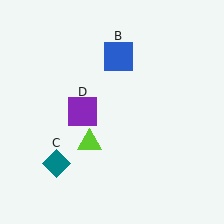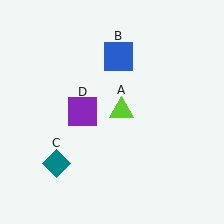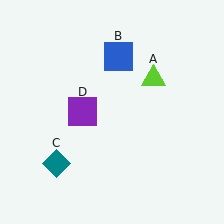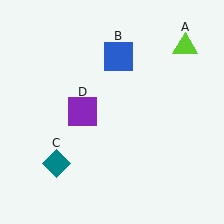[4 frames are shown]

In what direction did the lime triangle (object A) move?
The lime triangle (object A) moved up and to the right.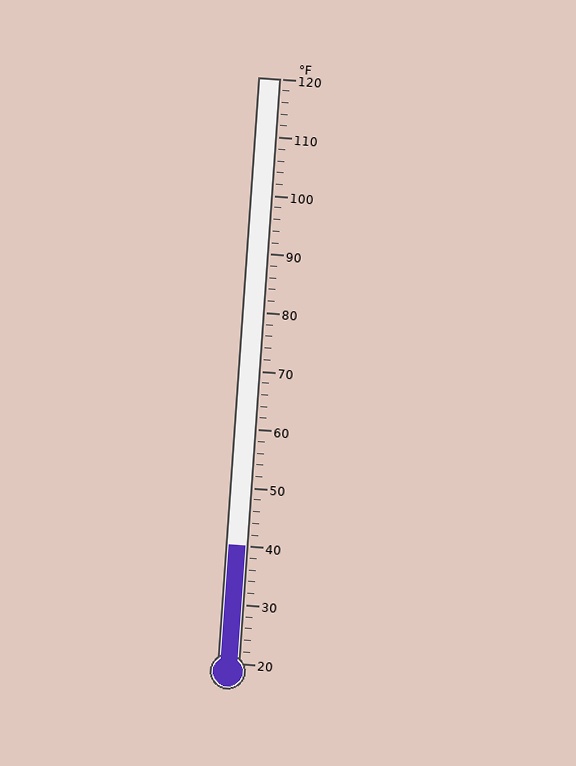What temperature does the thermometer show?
The thermometer shows approximately 40°F.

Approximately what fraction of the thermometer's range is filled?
The thermometer is filled to approximately 20% of its range.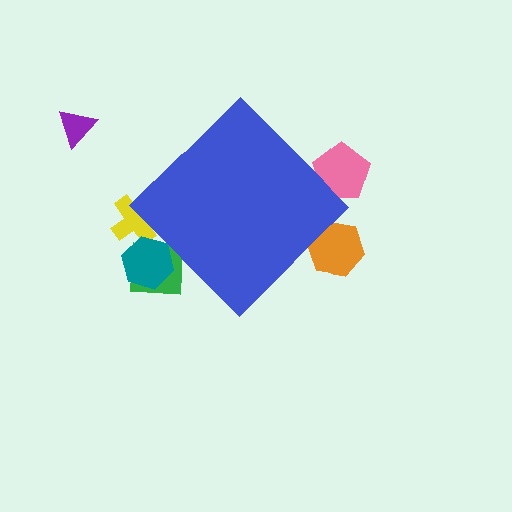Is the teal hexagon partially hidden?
Yes, the teal hexagon is partially hidden behind the blue diamond.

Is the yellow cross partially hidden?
Yes, the yellow cross is partially hidden behind the blue diamond.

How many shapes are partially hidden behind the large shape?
5 shapes are partially hidden.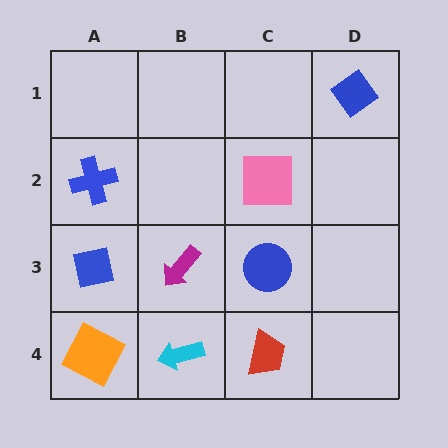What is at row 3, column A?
A blue square.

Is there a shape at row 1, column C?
No, that cell is empty.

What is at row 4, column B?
A cyan arrow.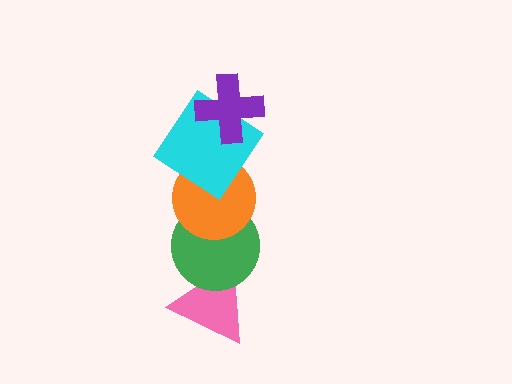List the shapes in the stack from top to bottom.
From top to bottom: the purple cross, the cyan diamond, the orange circle, the green circle, the pink triangle.